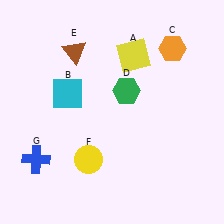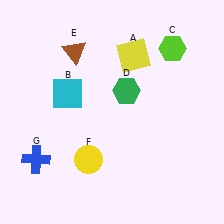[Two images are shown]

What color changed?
The hexagon (C) changed from orange in Image 1 to lime in Image 2.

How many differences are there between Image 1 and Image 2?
There is 1 difference between the two images.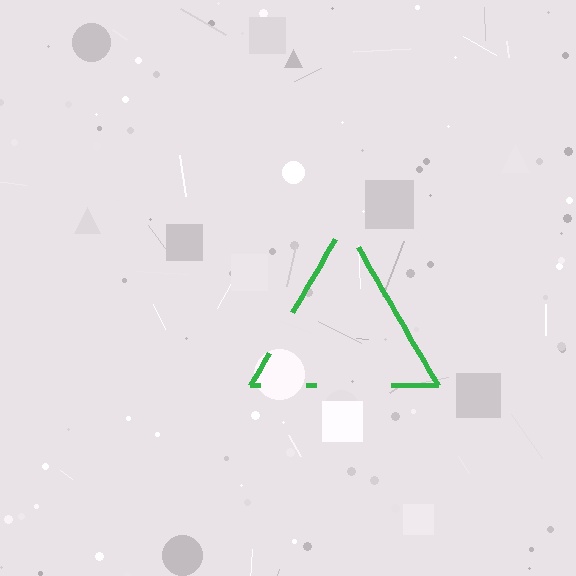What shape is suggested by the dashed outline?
The dashed outline suggests a triangle.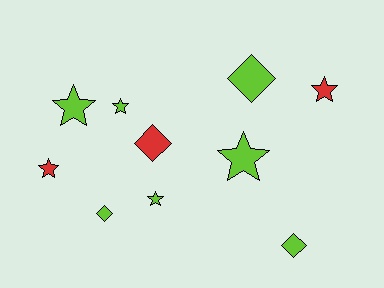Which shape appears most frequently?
Star, with 6 objects.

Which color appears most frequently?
Lime, with 7 objects.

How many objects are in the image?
There are 10 objects.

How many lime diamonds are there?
There are 3 lime diamonds.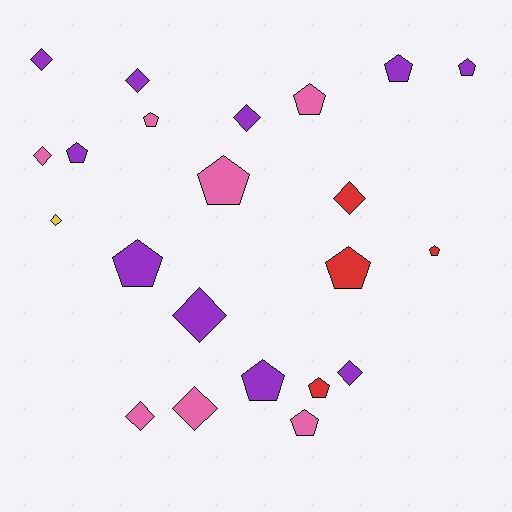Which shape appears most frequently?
Pentagon, with 12 objects.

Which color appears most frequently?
Purple, with 10 objects.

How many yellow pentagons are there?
There are no yellow pentagons.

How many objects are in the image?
There are 22 objects.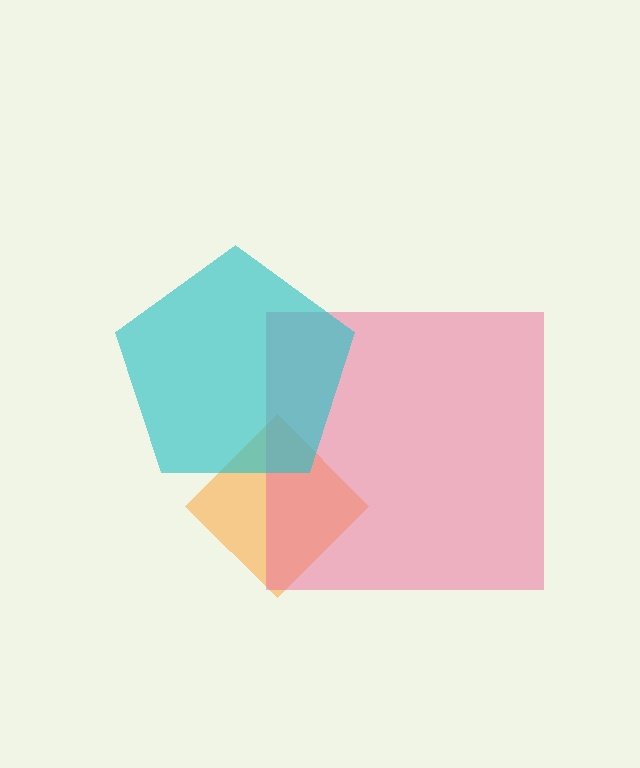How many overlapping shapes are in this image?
There are 3 overlapping shapes in the image.